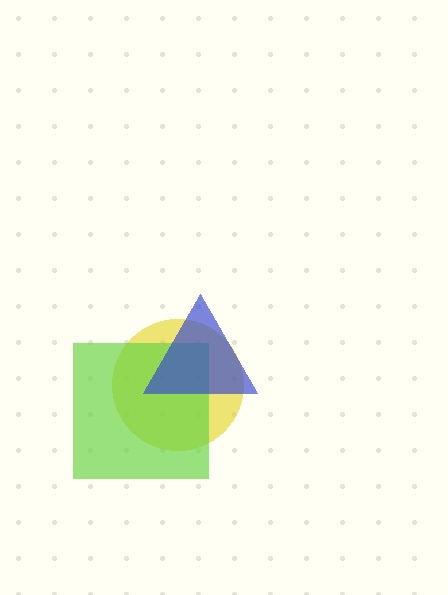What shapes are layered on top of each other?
The layered shapes are: a yellow circle, a lime square, a blue triangle.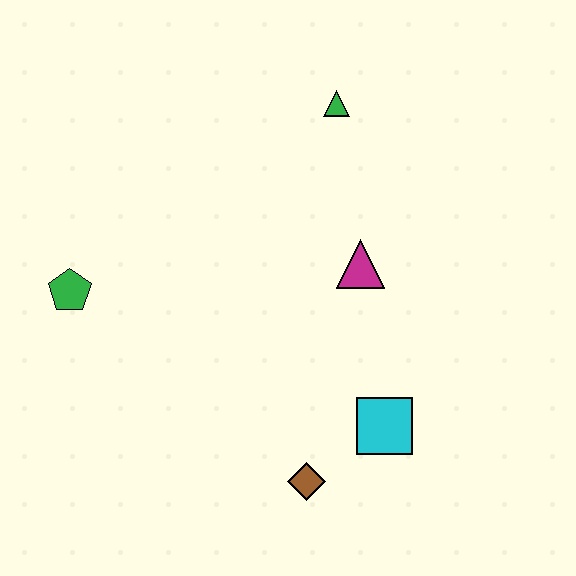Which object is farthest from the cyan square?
The green pentagon is farthest from the cyan square.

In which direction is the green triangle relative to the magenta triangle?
The green triangle is above the magenta triangle.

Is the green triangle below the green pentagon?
No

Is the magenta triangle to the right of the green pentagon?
Yes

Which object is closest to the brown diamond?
The cyan square is closest to the brown diamond.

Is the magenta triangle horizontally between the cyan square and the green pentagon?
Yes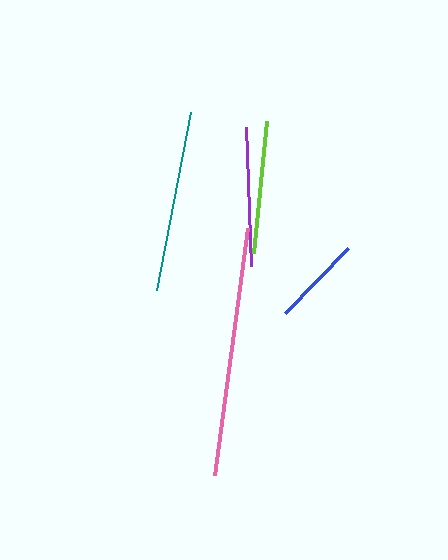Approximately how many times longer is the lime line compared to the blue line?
The lime line is approximately 1.5 times the length of the blue line.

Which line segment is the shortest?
The blue line is the shortest at approximately 91 pixels.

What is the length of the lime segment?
The lime segment is approximately 133 pixels long.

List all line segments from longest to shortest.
From longest to shortest: pink, teal, purple, lime, blue.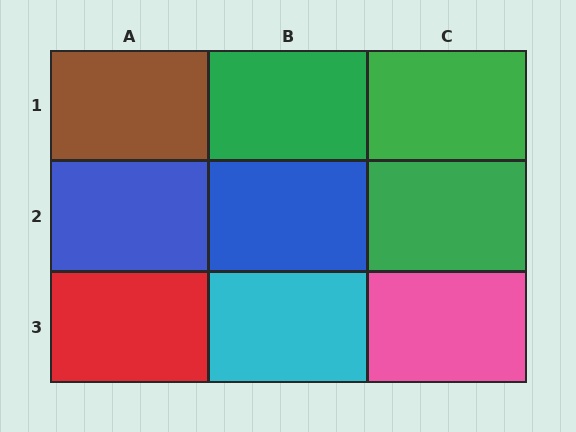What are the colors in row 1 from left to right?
Brown, green, green.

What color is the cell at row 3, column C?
Pink.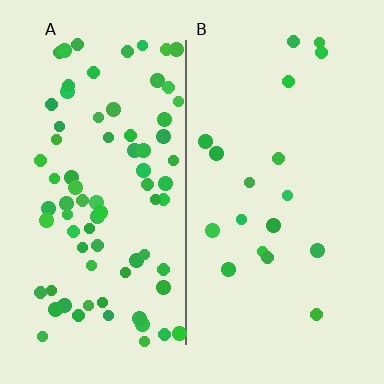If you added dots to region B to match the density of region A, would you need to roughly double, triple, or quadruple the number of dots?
Approximately quadruple.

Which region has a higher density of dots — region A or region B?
A (the left).